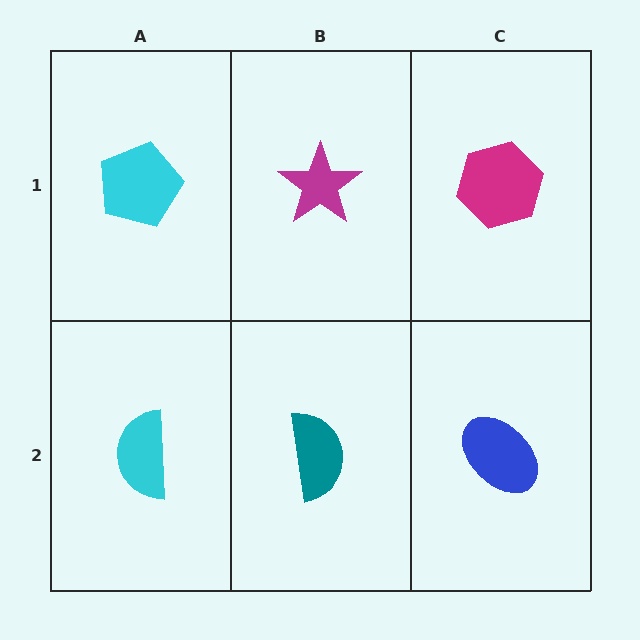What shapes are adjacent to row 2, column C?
A magenta hexagon (row 1, column C), a teal semicircle (row 2, column B).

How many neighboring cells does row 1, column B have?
3.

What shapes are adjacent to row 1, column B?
A teal semicircle (row 2, column B), a cyan pentagon (row 1, column A), a magenta hexagon (row 1, column C).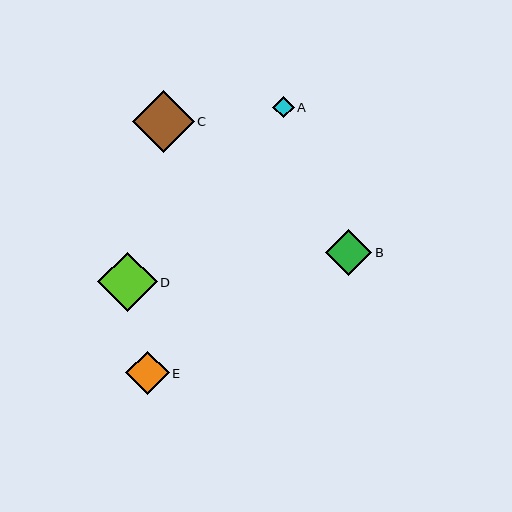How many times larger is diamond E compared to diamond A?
Diamond E is approximately 2.1 times the size of diamond A.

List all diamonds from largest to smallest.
From largest to smallest: C, D, B, E, A.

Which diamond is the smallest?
Diamond A is the smallest with a size of approximately 21 pixels.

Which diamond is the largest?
Diamond C is the largest with a size of approximately 62 pixels.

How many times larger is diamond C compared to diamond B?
Diamond C is approximately 1.3 times the size of diamond B.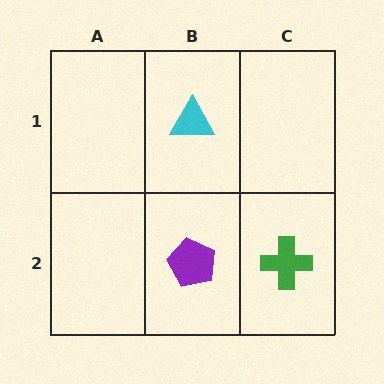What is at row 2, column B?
A purple pentagon.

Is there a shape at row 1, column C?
No, that cell is empty.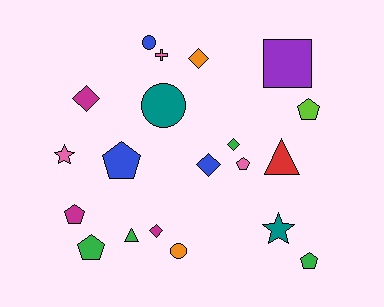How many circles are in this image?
There are 3 circles.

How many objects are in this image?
There are 20 objects.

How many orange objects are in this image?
There are 2 orange objects.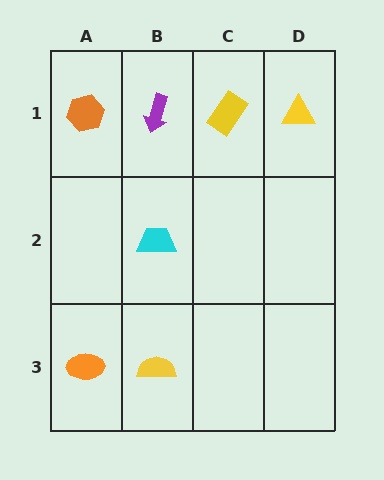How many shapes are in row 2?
1 shape.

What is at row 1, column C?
A yellow rectangle.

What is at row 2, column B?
A cyan trapezoid.